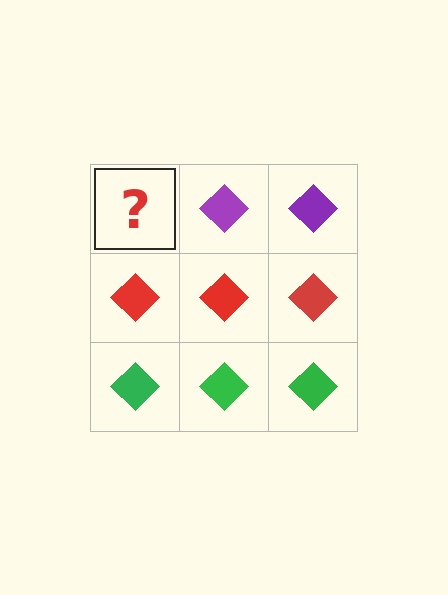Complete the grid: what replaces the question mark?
The question mark should be replaced with a purple diamond.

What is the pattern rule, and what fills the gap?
The rule is that each row has a consistent color. The gap should be filled with a purple diamond.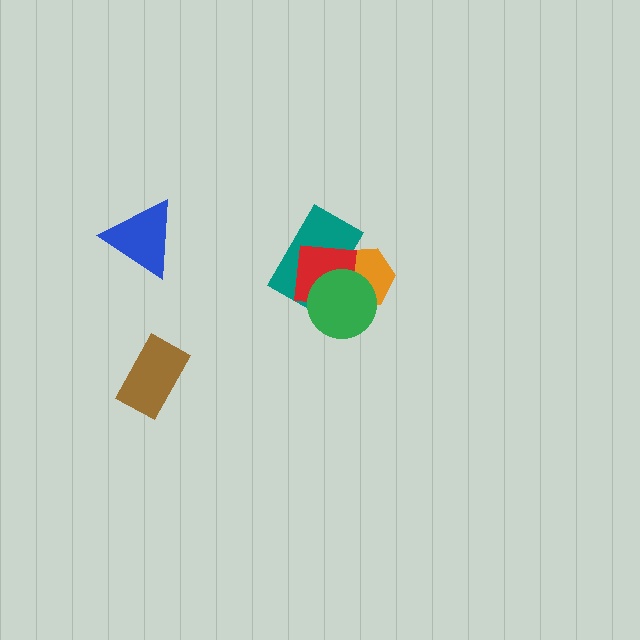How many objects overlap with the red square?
3 objects overlap with the red square.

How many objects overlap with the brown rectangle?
0 objects overlap with the brown rectangle.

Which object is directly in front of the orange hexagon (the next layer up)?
The teal rectangle is directly in front of the orange hexagon.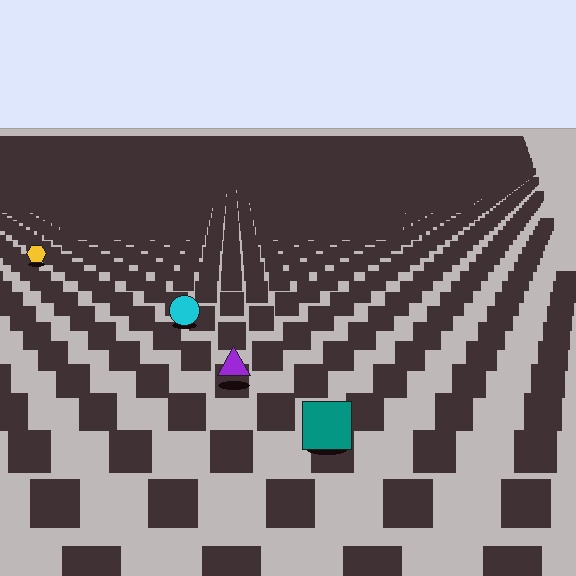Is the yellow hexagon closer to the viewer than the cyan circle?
No. The cyan circle is closer — you can tell from the texture gradient: the ground texture is coarser near it.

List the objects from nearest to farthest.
From nearest to farthest: the teal square, the purple triangle, the cyan circle, the yellow hexagon.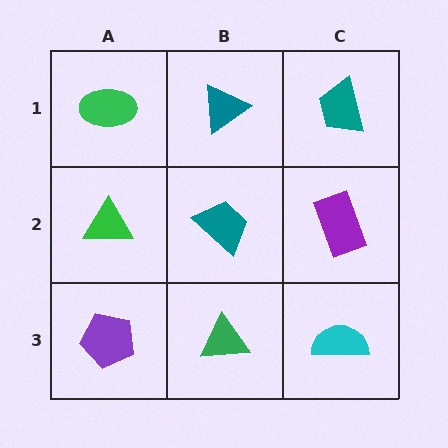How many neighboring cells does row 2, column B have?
4.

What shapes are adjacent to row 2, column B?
A teal triangle (row 1, column B), a green triangle (row 3, column B), a green triangle (row 2, column A), a purple rectangle (row 2, column C).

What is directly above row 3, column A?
A green triangle.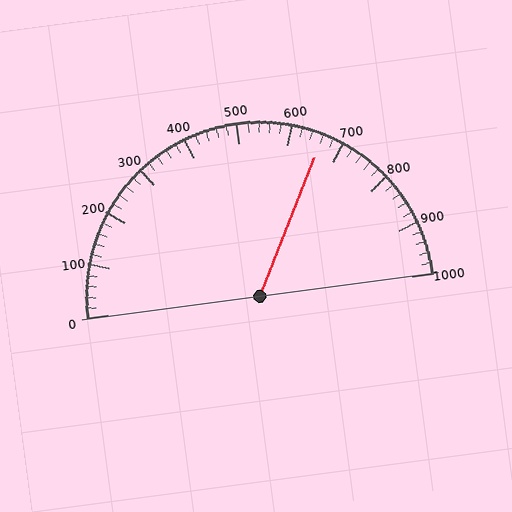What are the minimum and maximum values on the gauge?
The gauge ranges from 0 to 1000.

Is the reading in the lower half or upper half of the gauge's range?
The reading is in the upper half of the range (0 to 1000).